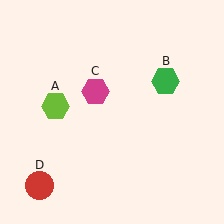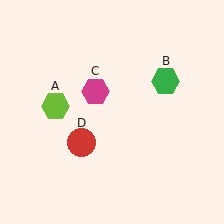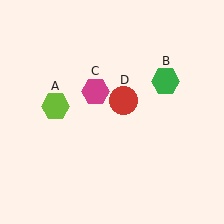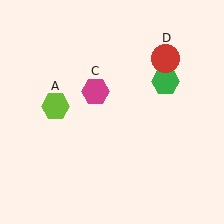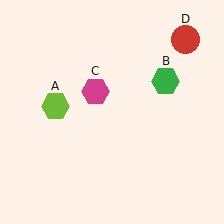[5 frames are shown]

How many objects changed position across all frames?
1 object changed position: red circle (object D).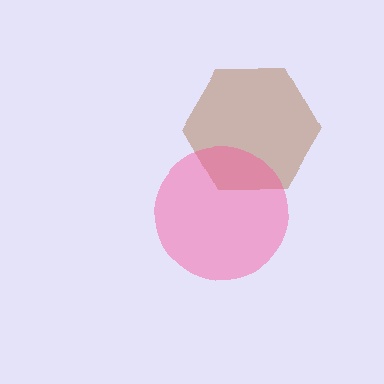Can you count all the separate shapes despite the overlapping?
Yes, there are 2 separate shapes.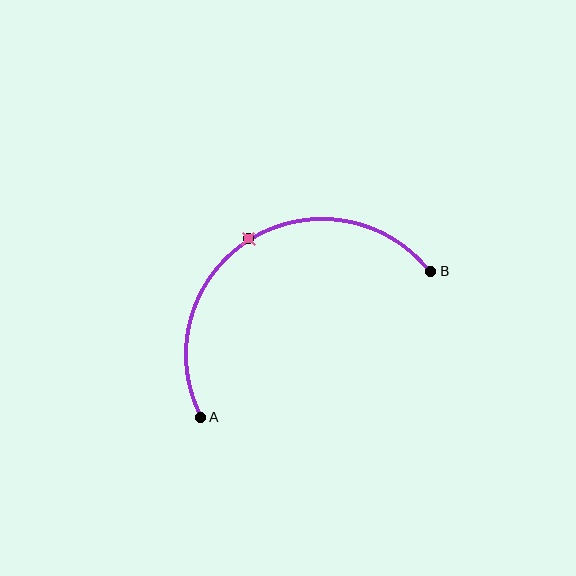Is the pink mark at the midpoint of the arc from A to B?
Yes. The pink mark lies on the arc at equal arc-length from both A and B — it is the arc midpoint.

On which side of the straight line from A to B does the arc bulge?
The arc bulges above the straight line connecting A and B.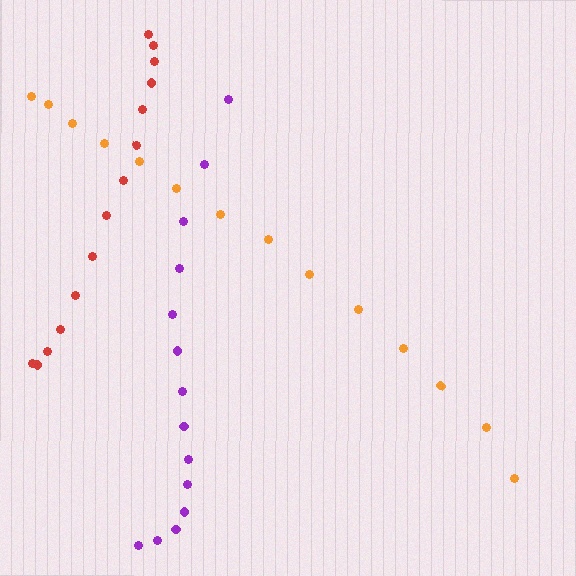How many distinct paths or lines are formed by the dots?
There are 3 distinct paths.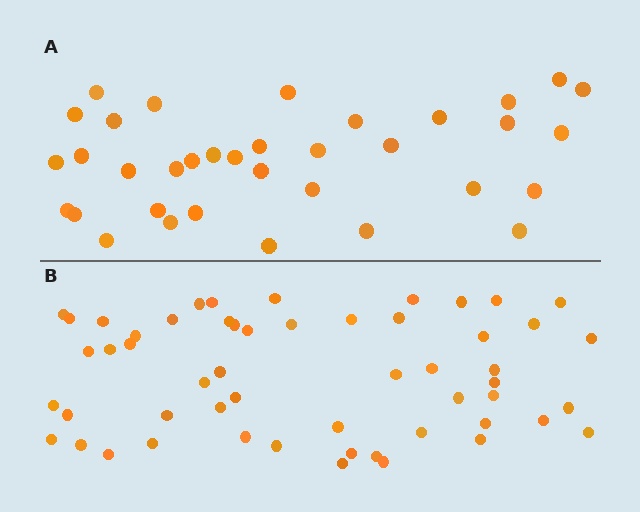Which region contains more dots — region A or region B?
Region B (the bottom region) has more dots.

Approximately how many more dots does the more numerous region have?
Region B has approximately 20 more dots than region A.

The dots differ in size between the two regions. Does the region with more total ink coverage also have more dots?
No. Region A has more total ink coverage because its dots are larger, but region B actually contains more individual dots. Total area can be misleading — the number of items is what matters here.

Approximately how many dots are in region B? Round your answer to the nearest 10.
About 50 dots. (The exact count is 54, which rounds to 50.)